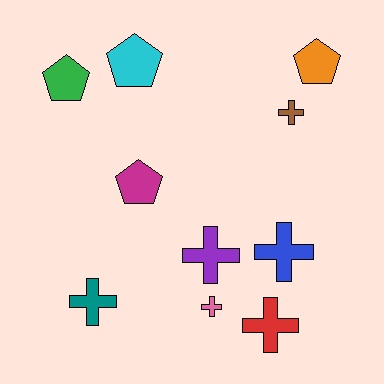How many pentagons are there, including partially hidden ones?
There are 4 pentagons.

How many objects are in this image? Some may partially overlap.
There are 10 objects.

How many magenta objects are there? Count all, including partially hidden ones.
There is 1 magenta object.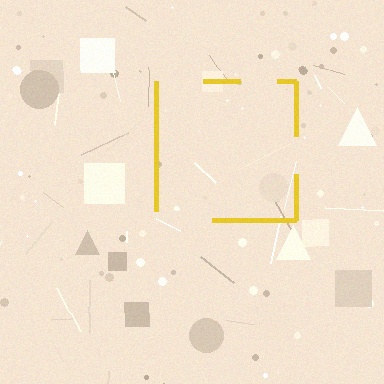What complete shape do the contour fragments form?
The contour fragments form a square.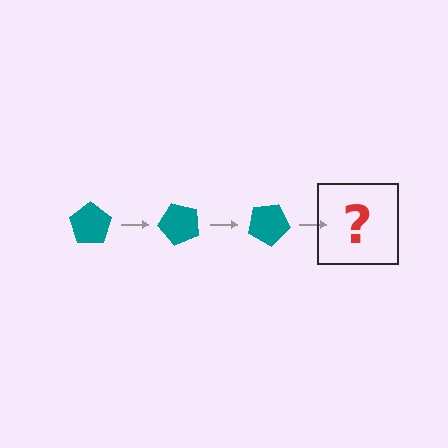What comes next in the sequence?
The next element should be a teal pentagon rotated 150 degrees.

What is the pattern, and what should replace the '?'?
The pattern is that the pentagon rotates 50 degrees each step. The '?' should be a teal pentagon rotated 150 degrees.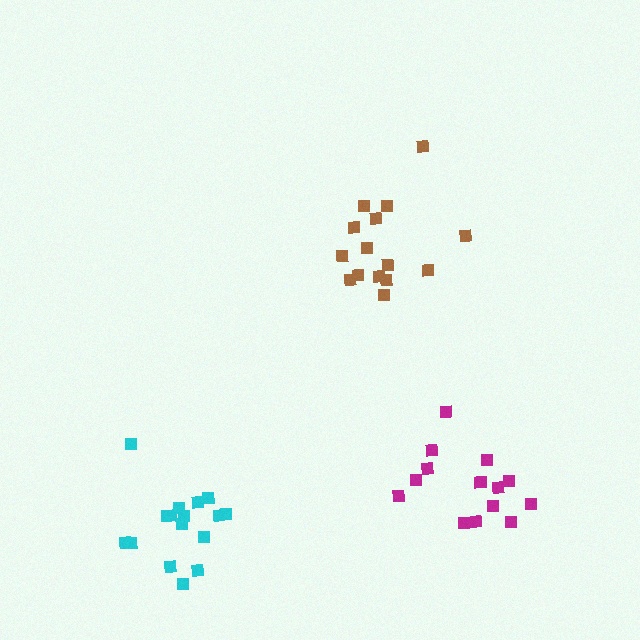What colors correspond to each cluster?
The clusters are colored: brown, cyan, magenta.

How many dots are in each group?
Group 1: 15 dots, Group 2: 16 dots, Group 3: 15 dots (46 total).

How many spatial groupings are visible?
There are 3 spatial groupings.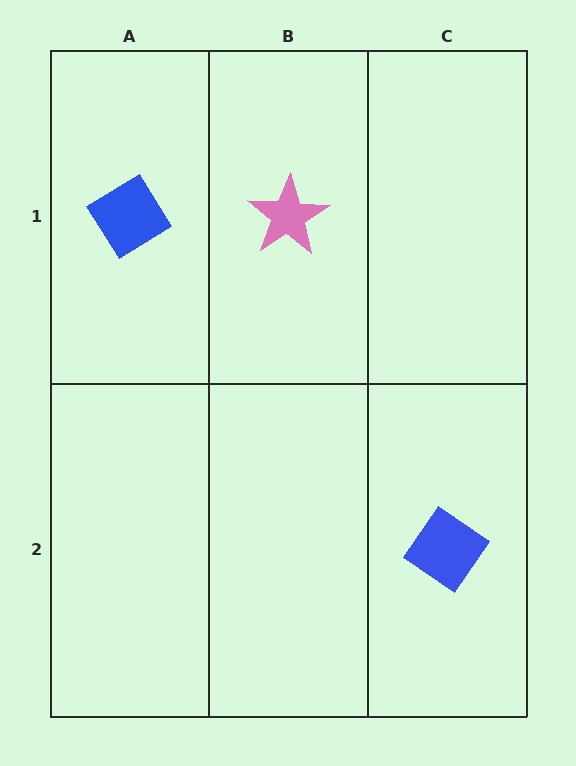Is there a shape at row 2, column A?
No, that cell is empty.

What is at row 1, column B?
A pink star.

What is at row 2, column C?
A blue diamond.